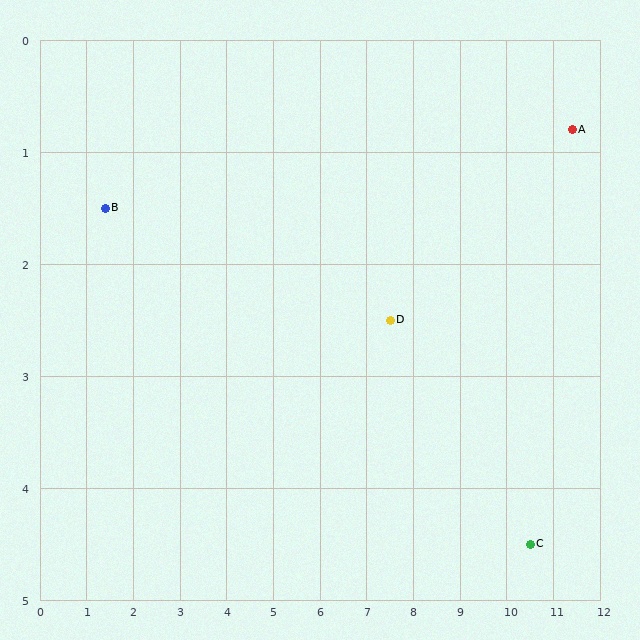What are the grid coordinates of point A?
Point A is at approximately (11.4, 0.8).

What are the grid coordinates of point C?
Point C is at approximately (10.5, 4.5).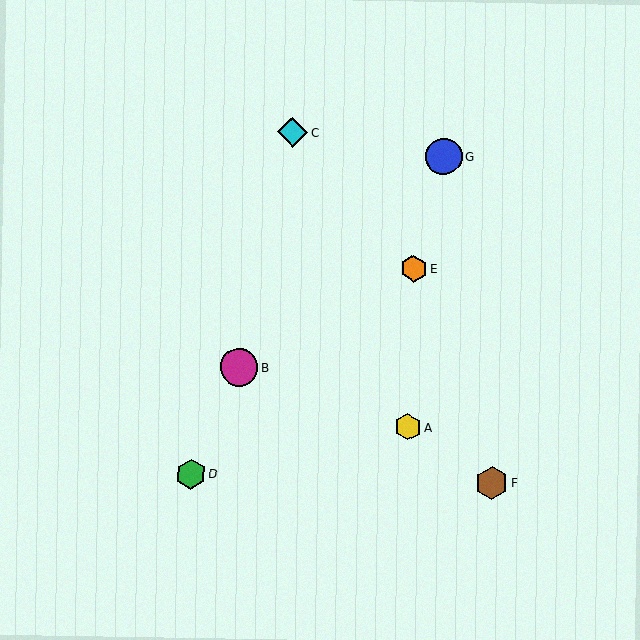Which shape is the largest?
The magenta circle (labeled B) is the largest.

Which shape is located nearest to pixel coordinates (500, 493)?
The brown hexagon (labeled F) at (492, 483) is nearest to that location.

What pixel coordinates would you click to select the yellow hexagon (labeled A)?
Click at (408, 427) to select the yellow hexagon A.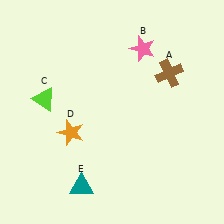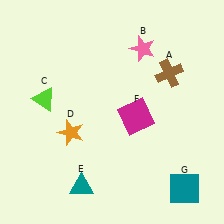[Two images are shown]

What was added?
A magenta square (F), a teal square (G) were added in Image 2.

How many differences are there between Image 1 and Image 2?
There are 2 differences between the two images.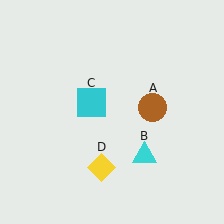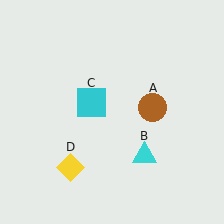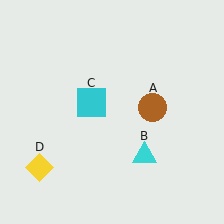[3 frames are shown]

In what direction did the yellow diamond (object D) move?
The yellow diamond (object D) moved left.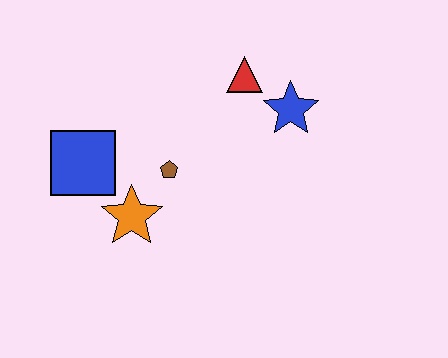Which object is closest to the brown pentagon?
The orange star is closest to the brown pentagon.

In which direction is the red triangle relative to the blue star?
The red triangle is to the left of the blue star.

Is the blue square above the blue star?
No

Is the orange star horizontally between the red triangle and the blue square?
Yes